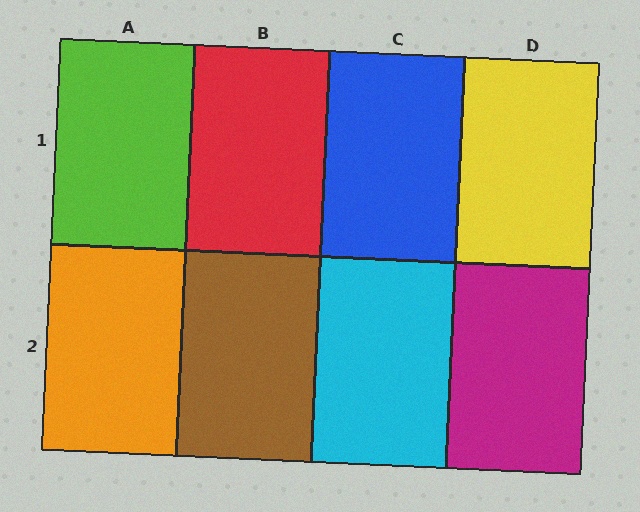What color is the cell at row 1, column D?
Yellow.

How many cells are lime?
1 cell is lime.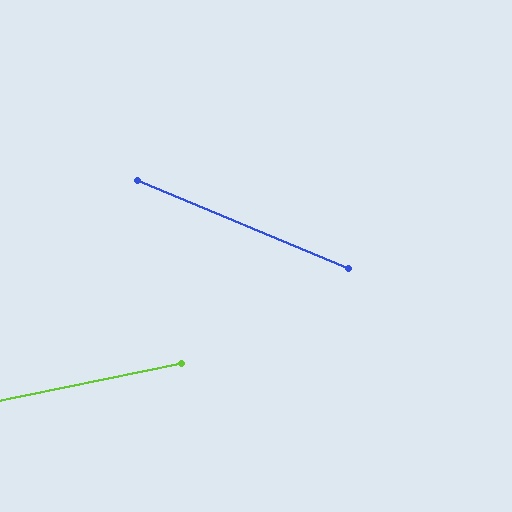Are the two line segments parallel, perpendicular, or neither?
Neither parallel nor perpendicular — they differ by about 34°.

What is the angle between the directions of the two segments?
Approximately 34 degrees.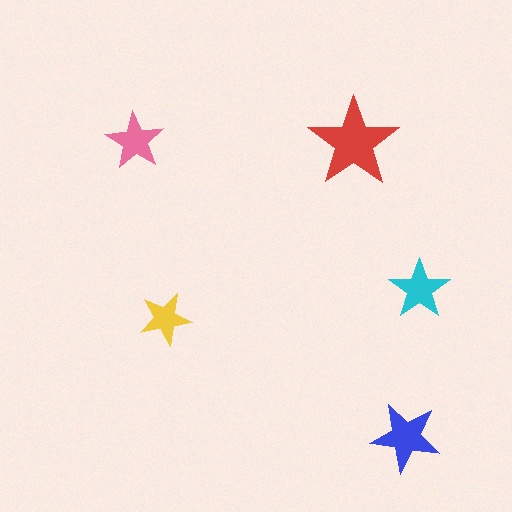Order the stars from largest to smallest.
the red one, the blue one, the cyan one, the pink one, the yellow one.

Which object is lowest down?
The blue star is bottommost.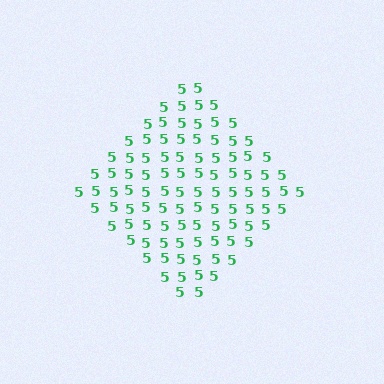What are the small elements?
The small elements are digit 5's.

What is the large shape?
The large shape is a diamond.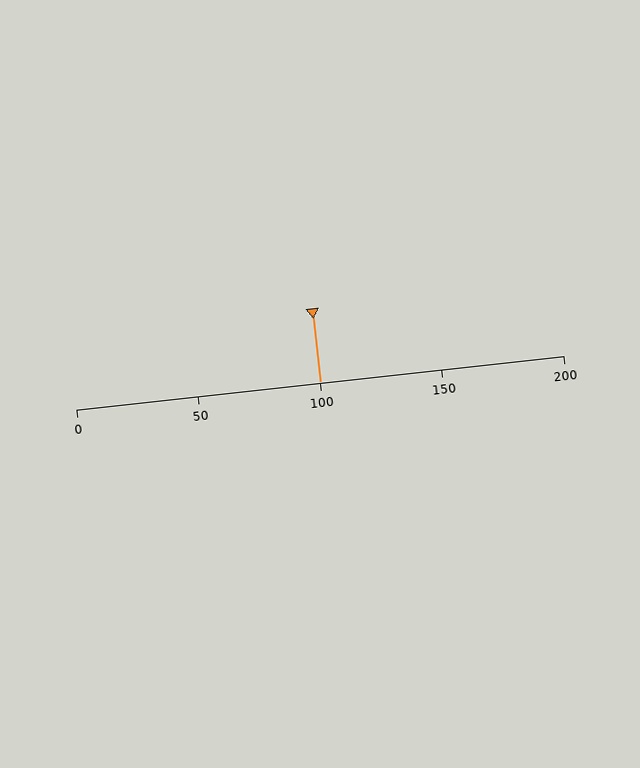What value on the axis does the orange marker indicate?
The marker indicates approximately 100.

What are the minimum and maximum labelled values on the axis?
The axis runs from 0 to 200.